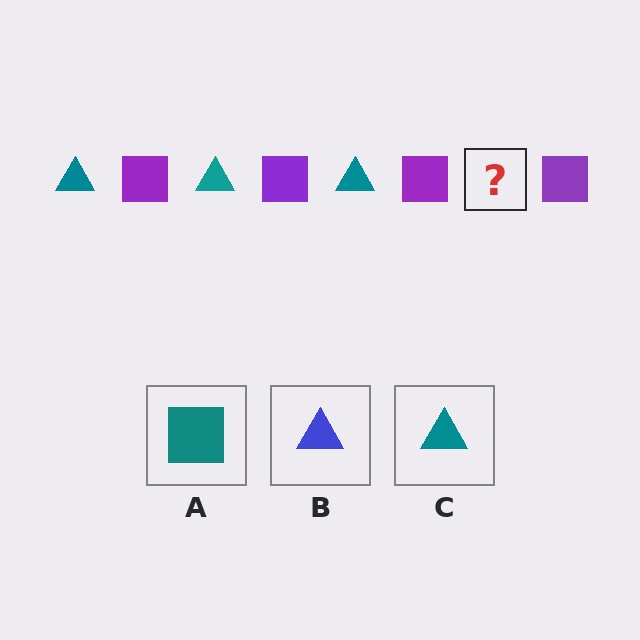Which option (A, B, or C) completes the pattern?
C.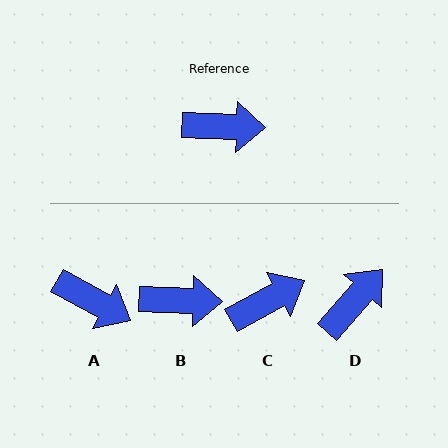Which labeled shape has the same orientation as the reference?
B.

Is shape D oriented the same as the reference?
No, it is off by about 51 degrees.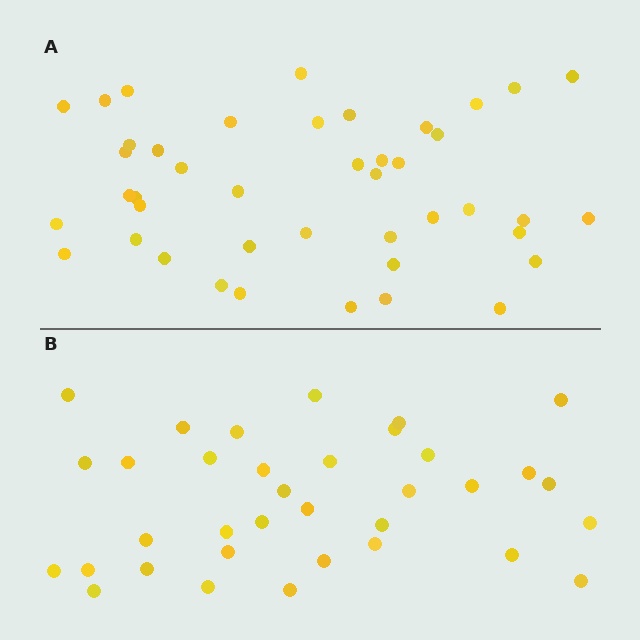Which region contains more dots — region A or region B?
Region A (the top region) has more dots.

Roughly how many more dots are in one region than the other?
Region A has roughly 8 or so more dots than region B.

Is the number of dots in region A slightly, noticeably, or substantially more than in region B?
Region A has only slightly more — the two regions are fairly close. The ratio is roughly 1.2 to 1.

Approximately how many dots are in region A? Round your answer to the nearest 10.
About 40 dots. (The exact count is 43, which rounds to 40.)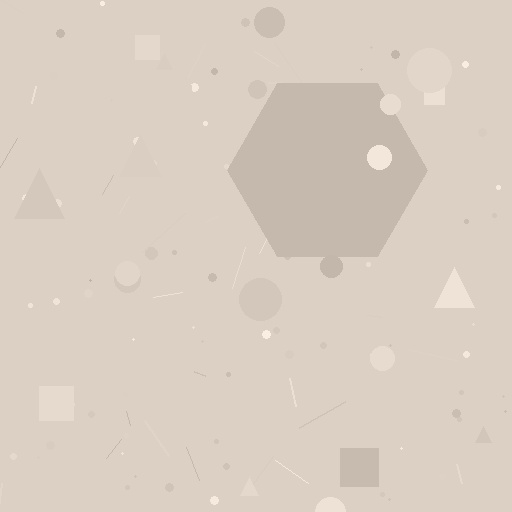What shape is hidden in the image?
A hexagon is hidden in the image.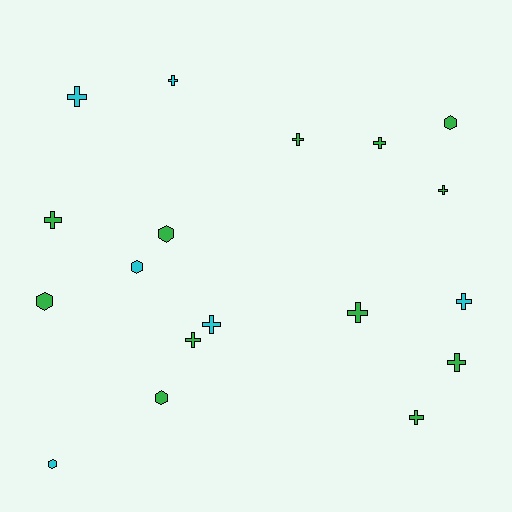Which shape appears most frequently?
Cross, with 12 objects.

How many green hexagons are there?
There are 4 green hexagons.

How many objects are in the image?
There are 18 objects.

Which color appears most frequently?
Green, with 12 objects.